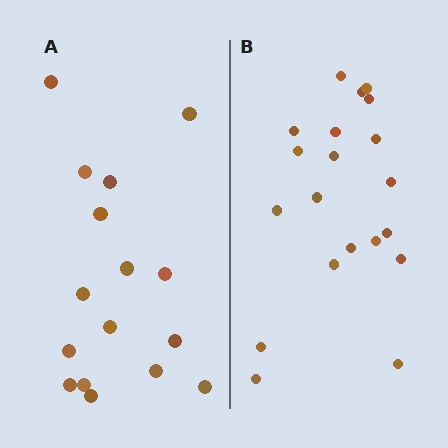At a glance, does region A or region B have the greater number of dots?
Region B (the right region) has more dots.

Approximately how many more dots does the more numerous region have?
Region B has about 4 more dots than region A.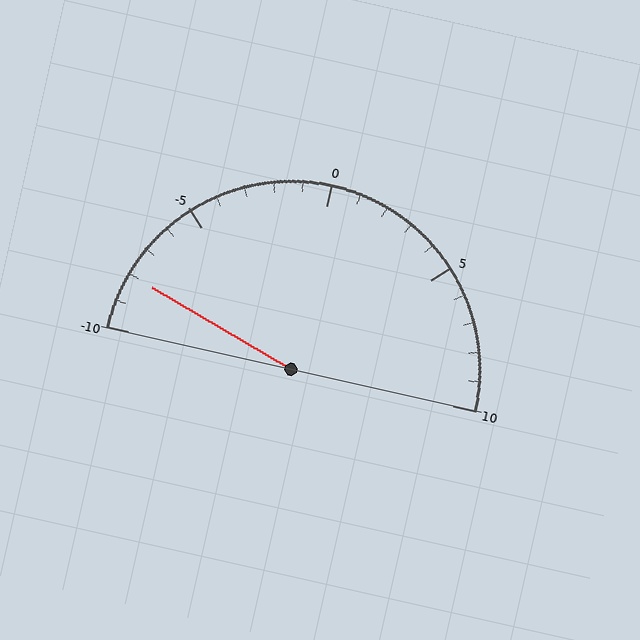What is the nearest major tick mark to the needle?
The nearest major tick mark is -10.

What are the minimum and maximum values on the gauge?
The gauge ranges from -10 to 10.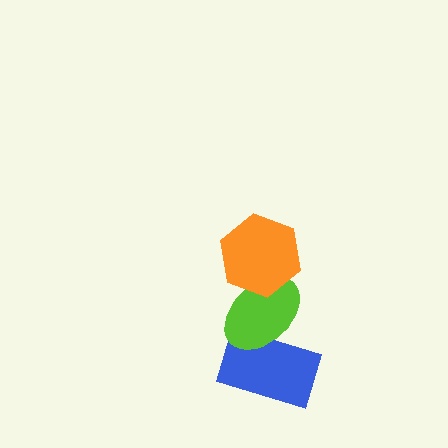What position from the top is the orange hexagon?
The orange hexagon is 1st from the top.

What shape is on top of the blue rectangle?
The lime ellipse is on top of the blue rectangle.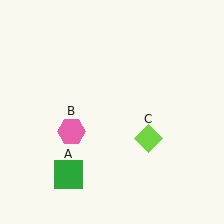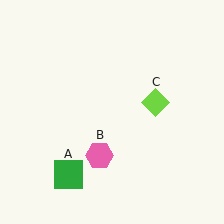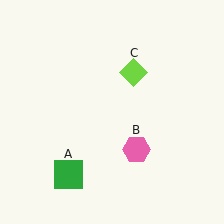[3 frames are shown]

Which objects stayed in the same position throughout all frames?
Green square (object A) remained stationary.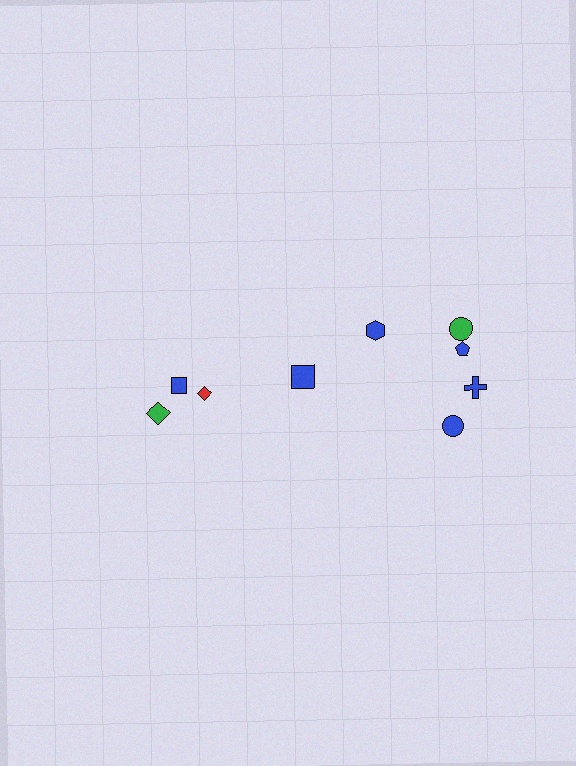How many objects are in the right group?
There are 6 objects.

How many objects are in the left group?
There are 3 objects.